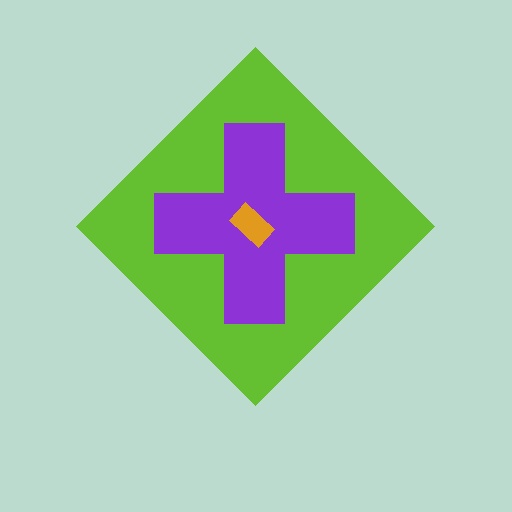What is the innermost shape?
The orange rectangle.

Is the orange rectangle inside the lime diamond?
Yes.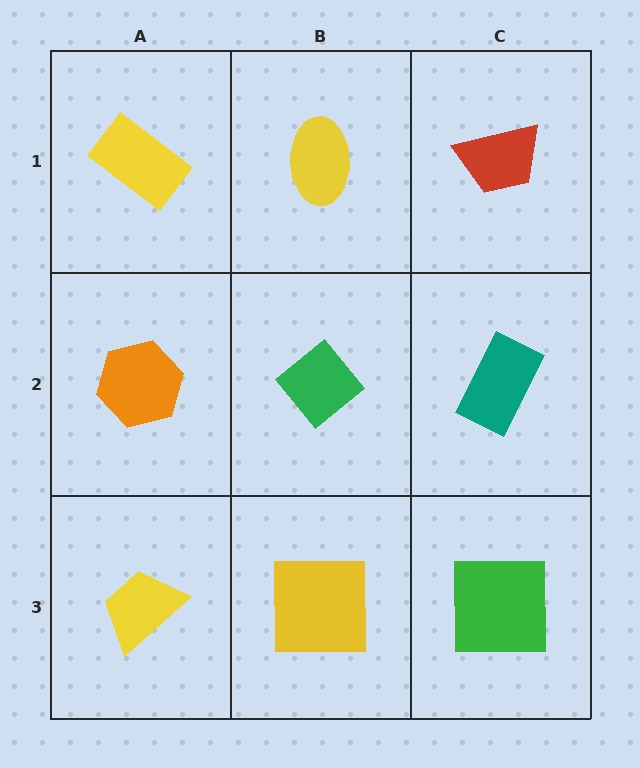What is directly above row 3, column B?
A green diamond.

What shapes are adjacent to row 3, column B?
A green diamond (row 2, column B), a yellow trapezoid (row 3, column A), a green square (row 3, column C).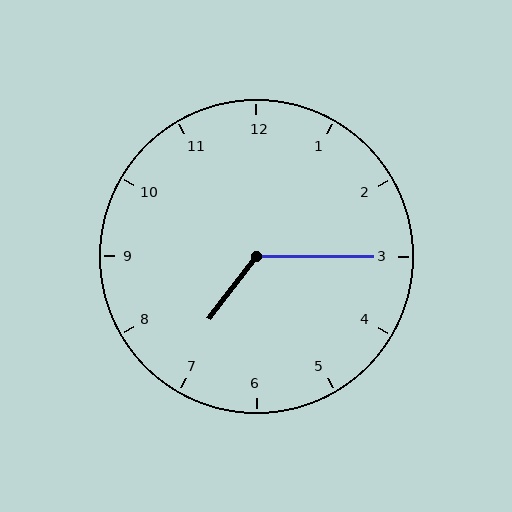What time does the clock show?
7:15.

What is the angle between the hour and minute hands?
Approximately 128 degrees.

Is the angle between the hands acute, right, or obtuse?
It is obtuse.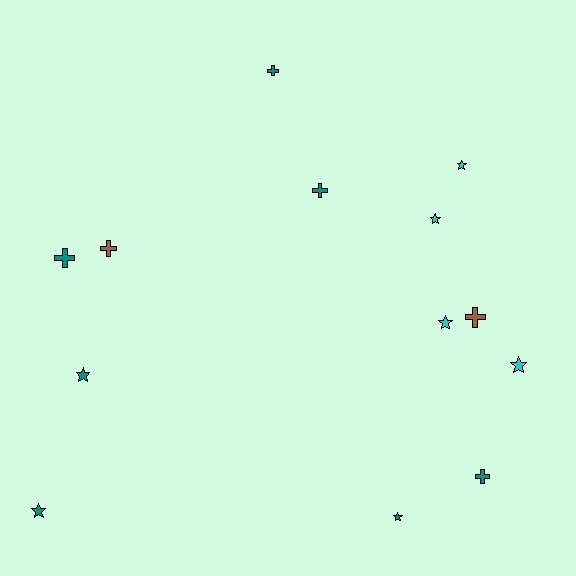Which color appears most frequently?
Teal, with 7 objects.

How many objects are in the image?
There are 13 objects.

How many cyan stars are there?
There are 4 cyan stars.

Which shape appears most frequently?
Star, with 7 objects.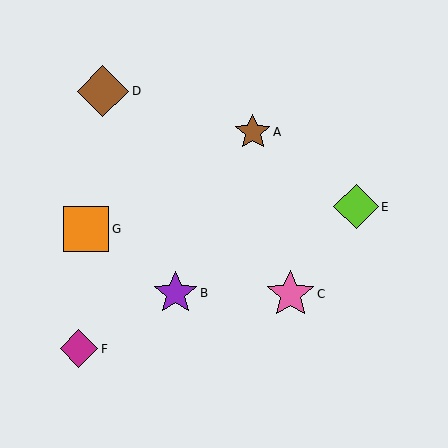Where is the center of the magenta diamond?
The center of the magenta diamond is at (79, 349).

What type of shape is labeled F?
Shape F is a magenta diamond.